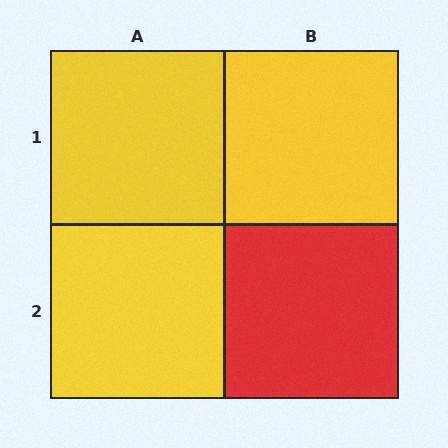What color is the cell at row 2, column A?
Yellow.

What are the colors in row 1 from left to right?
Yellow, yellow.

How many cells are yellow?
3 cells are yellow.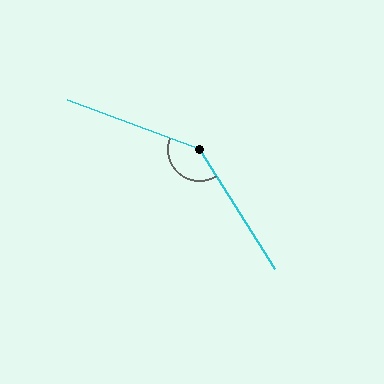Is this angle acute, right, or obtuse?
It is obtuse.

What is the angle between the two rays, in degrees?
Approximately 142 degrees.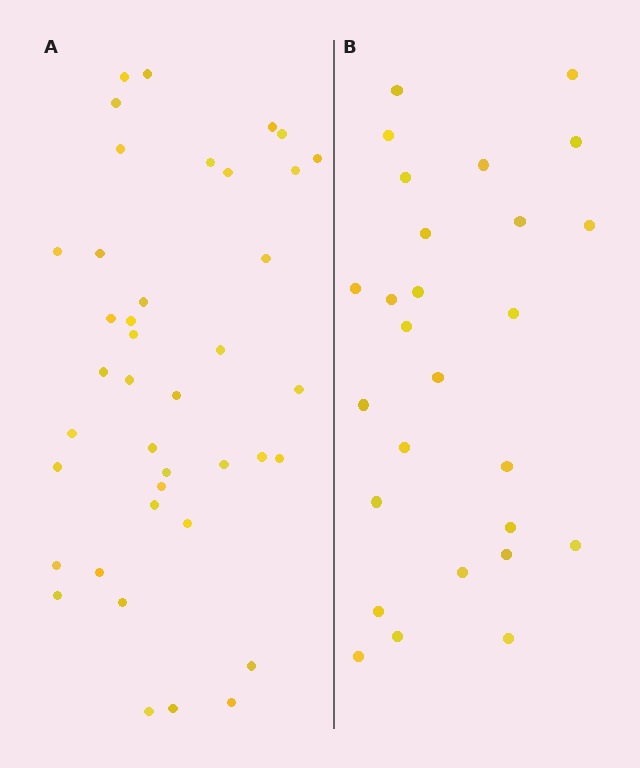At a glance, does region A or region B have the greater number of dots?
Region A (the left region) has more dots.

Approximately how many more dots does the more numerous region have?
Region A has approximately 15 more dots than region B.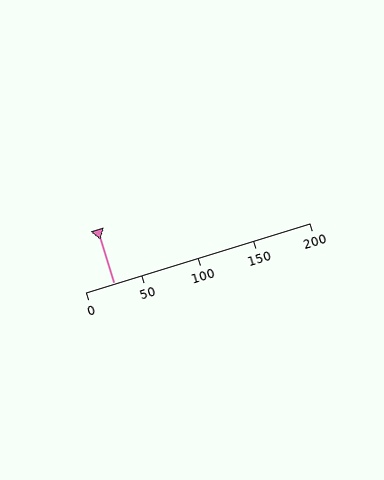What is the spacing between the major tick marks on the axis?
The major ticks are spaced 50 apart.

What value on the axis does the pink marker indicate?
The marker indicates approximately 25.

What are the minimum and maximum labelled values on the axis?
The axis runs from 0 to 200.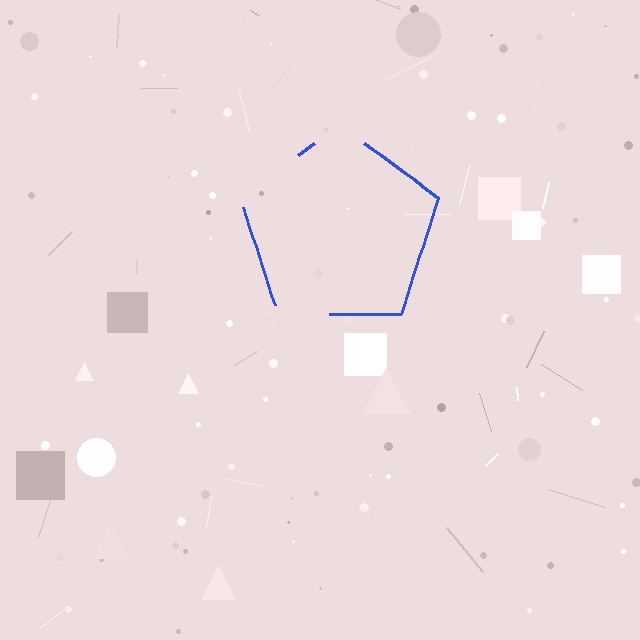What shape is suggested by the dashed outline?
The dashed outline suggests a pentagon.